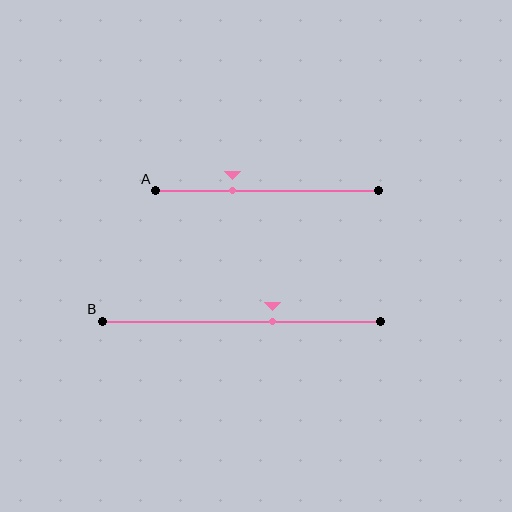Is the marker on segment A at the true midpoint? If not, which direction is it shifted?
No, the marker on segment A is shifted to the left by about 16% of the segment length.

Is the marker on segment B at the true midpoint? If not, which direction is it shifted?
No, the marker on segment B is shifted to the right by about 11% of the segment length.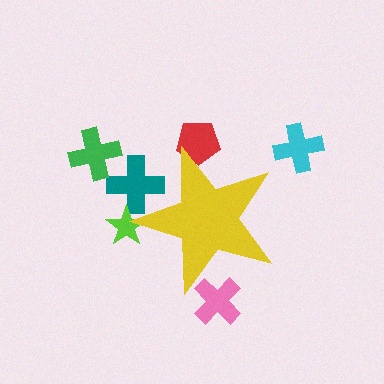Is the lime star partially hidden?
Yes, the lime star is partially hidden behind the yellow star.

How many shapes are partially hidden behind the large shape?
4 shapes are partially hidden.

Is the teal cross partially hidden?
Yes, the teal cross is partially hidden behind the yellow star.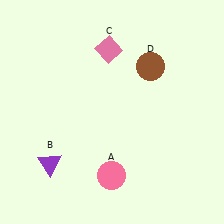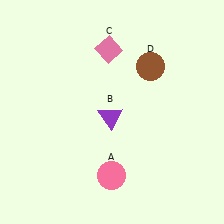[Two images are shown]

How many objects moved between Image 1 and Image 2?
1 object moved between the two images.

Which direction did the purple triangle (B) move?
The purple triangle (B) moved right.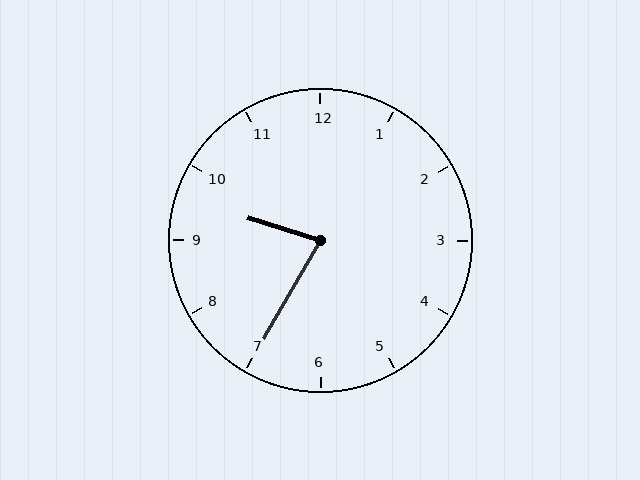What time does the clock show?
9:35.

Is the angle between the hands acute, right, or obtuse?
It is acute.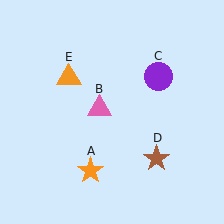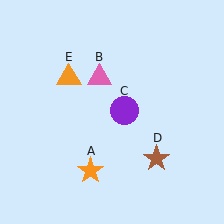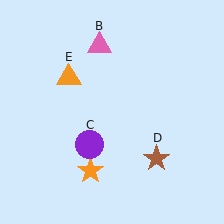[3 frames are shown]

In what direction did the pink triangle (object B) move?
The pink triangle (object B) moved up.